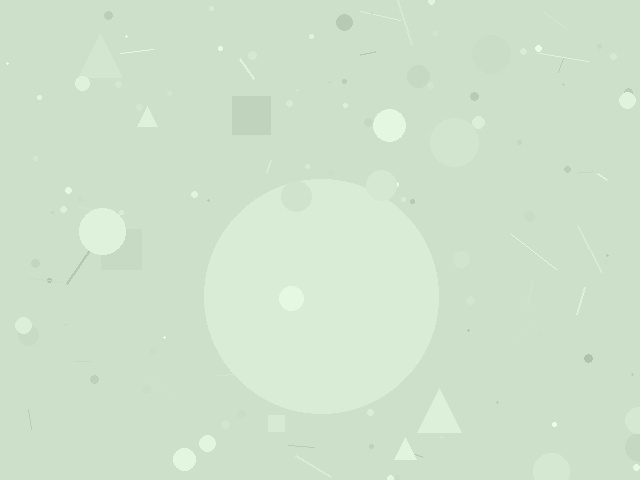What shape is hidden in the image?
A circle is hidden in the image.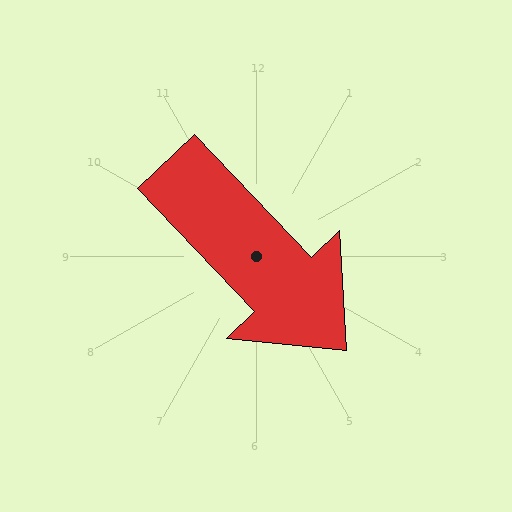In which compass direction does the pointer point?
Southeast.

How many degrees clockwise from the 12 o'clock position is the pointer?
Approximately 136 degrees.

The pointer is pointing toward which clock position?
Roughly 5 o'clock.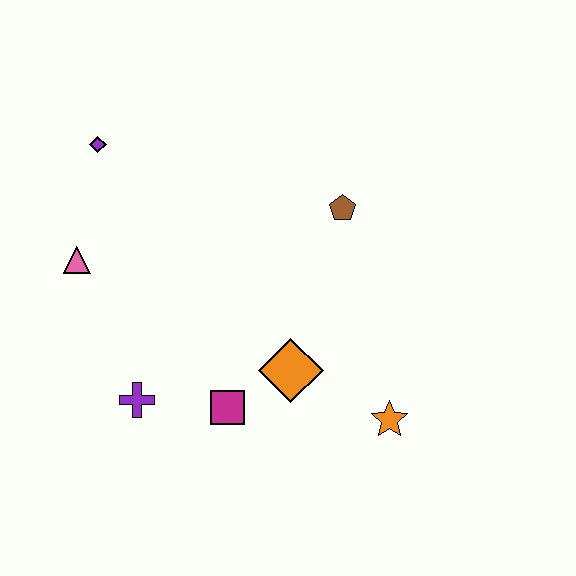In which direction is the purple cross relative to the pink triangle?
The purple cross is below the pink triangle.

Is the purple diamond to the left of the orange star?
Yes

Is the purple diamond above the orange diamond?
Yes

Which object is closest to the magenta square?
The orange diamond is closest to the magenta square.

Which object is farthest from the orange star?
The purple diamond is farthest from the orange star.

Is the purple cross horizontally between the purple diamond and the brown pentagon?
Yes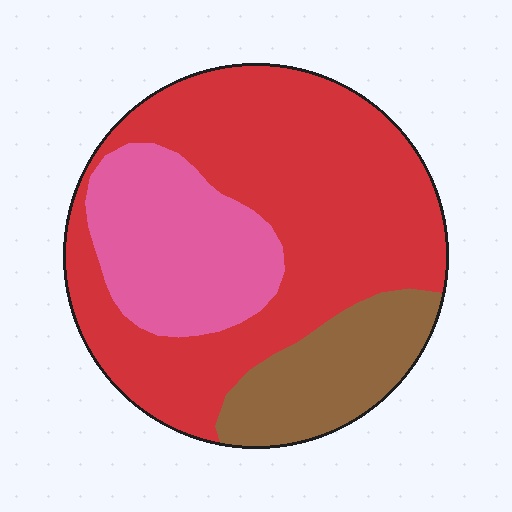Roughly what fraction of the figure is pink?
Pink covers 24% of the figure.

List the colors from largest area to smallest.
From largest to smallest: red, pink, brown.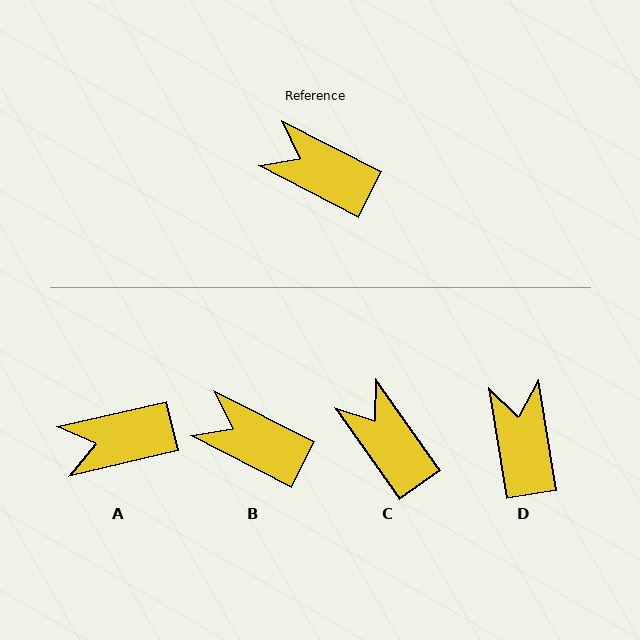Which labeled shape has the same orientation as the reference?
B.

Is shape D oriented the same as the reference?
No, it is off by about 54 degrees.